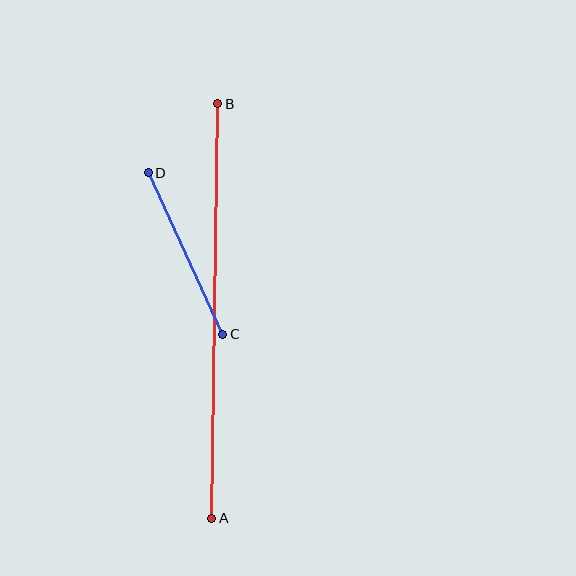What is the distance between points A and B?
The distance is approximately 415 pixels.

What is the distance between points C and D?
The distance is approximately 178 pixels.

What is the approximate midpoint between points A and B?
The midpoint is at approximately (215, 311) pixels.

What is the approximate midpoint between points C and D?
The midpoint is at approximately (185, 253) pixels.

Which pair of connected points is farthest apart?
Points A and B are farthest apart.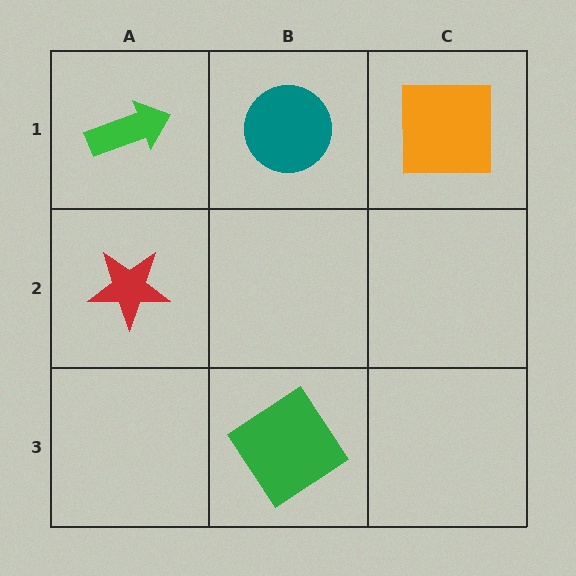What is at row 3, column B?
A green diamond.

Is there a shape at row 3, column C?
No, that cell is empty.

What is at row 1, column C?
An orange square.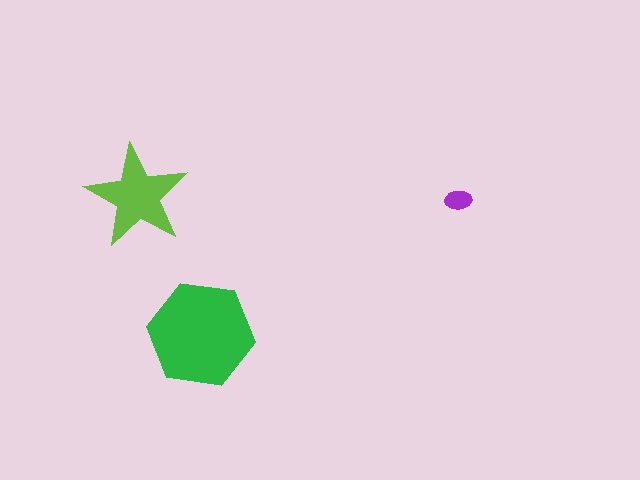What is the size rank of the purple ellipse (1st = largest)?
3rd.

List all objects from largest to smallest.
The green hexagon, the lime star, the purple ellipse.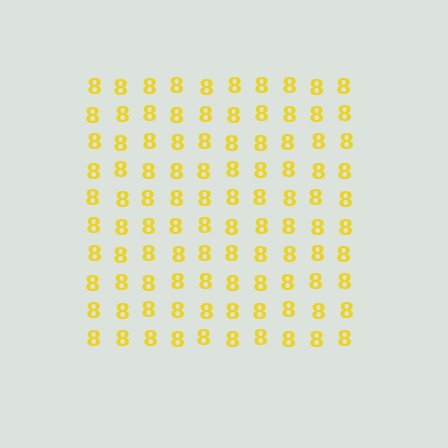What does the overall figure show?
The overall figure shows a square.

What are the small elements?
The small elements are digit 8's.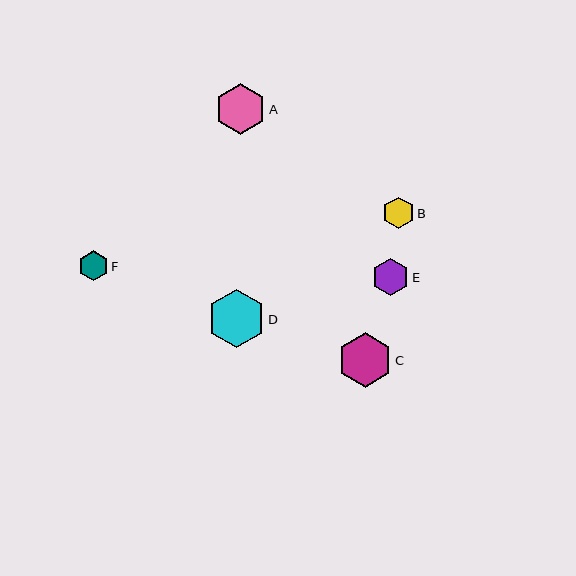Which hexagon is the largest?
Hexagon D is the largest with a size of approximately 58 pixels.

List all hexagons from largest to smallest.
From largest to smallest: D, C, A, E, B, F.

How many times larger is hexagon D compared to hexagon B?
Hexagon D is approximately 1.9 times the size of hexagon B.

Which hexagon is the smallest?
Hexagon F is the smallest with a size of approximately 30 pixels.